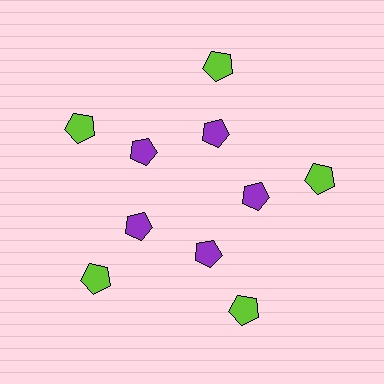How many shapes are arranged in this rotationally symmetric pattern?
There are 10 shapes, arranged in 5 groups of 2.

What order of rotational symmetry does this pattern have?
This pattern has 5-fold rotational symmetry.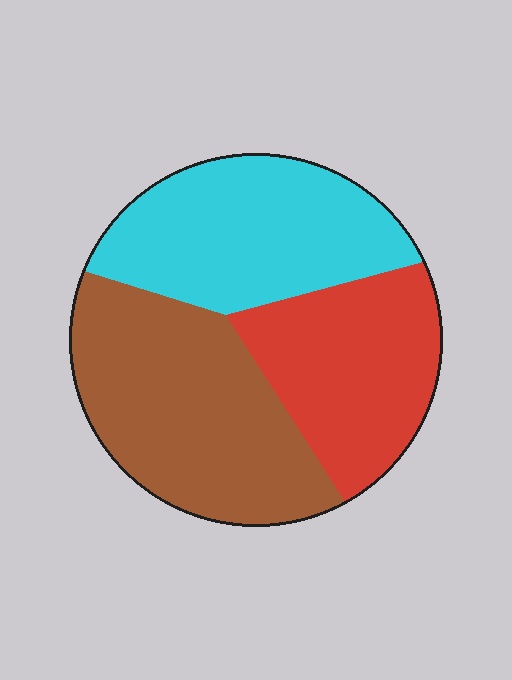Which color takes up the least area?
Red, at roughly 30%.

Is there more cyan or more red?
Cyan.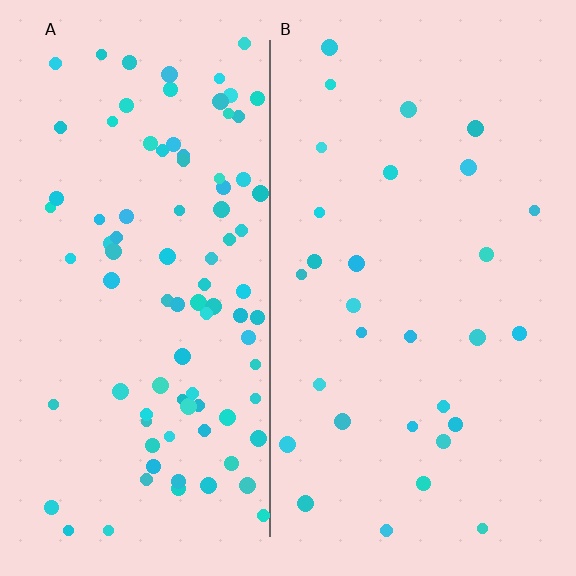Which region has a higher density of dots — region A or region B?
A (the left).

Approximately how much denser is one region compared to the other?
Approximately 3.1× — region A over region B.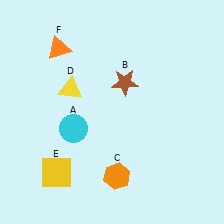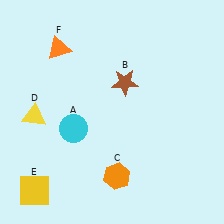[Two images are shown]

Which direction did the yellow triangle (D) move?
The yellow triangle (D) moved left.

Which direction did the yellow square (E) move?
The yellow square (E) moved left.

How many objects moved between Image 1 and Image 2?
2 objects moved between the two images.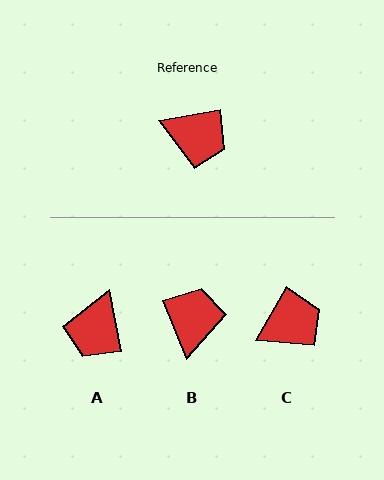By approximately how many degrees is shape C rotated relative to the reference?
Approximately 49 degrees counter-clockwise.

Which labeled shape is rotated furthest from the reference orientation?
B, about 101 degrees away.